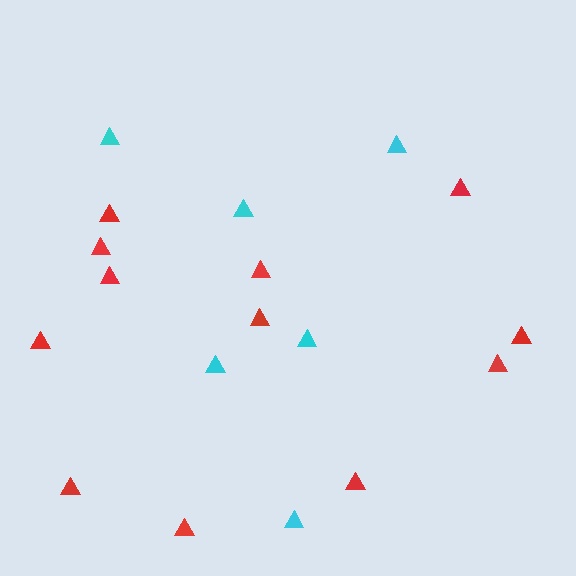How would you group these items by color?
There are 2 groups: one group of red triangles (12) and one group of cyan triangles (6).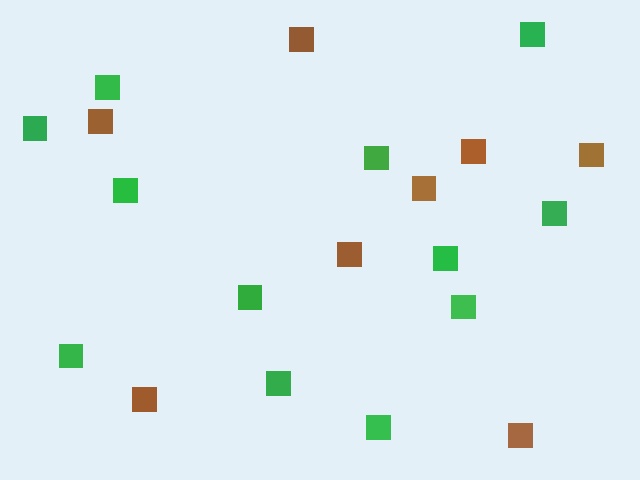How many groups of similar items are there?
There are 2 groups: one group of green squares (12) and one group of brown squares (8).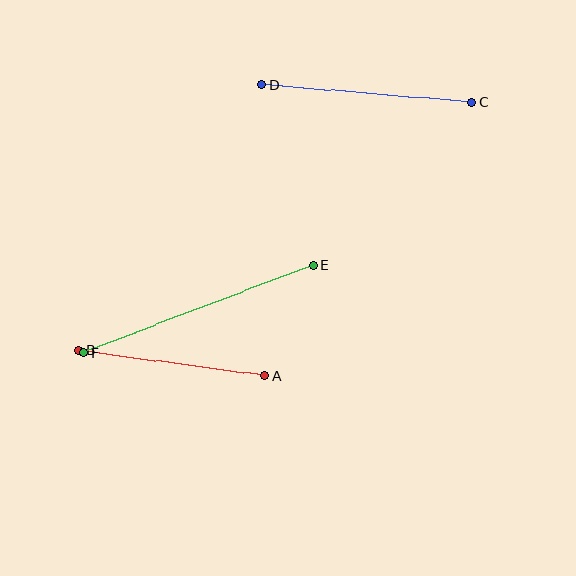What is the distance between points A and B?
The distance is approximately 188 pixels.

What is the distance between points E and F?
The distance is approximately 246 pixels.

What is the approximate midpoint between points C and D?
The midpoint is at approximately (367, 94) pixels.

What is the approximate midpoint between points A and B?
The midpoint is at approximately (172, 364) pixels.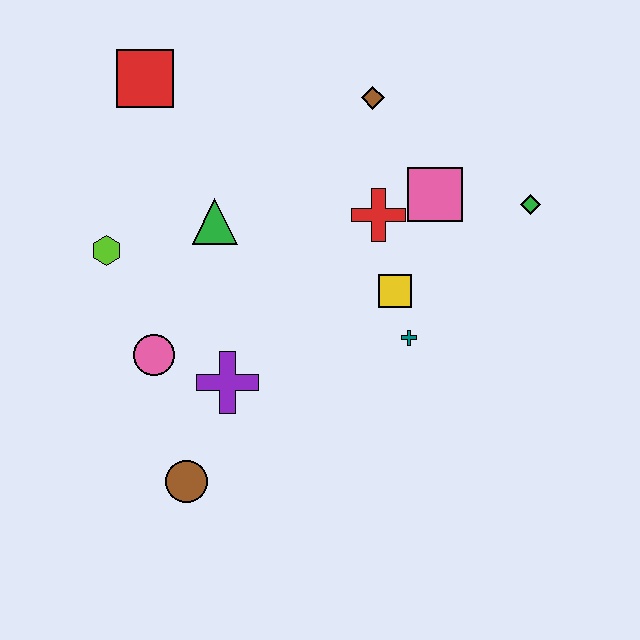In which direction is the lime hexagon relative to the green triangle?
The lime hexagon is to the left of the green triangle.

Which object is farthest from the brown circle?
The green diamond is farthest from the brown circle.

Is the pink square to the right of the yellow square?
Yes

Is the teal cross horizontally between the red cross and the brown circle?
No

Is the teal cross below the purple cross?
No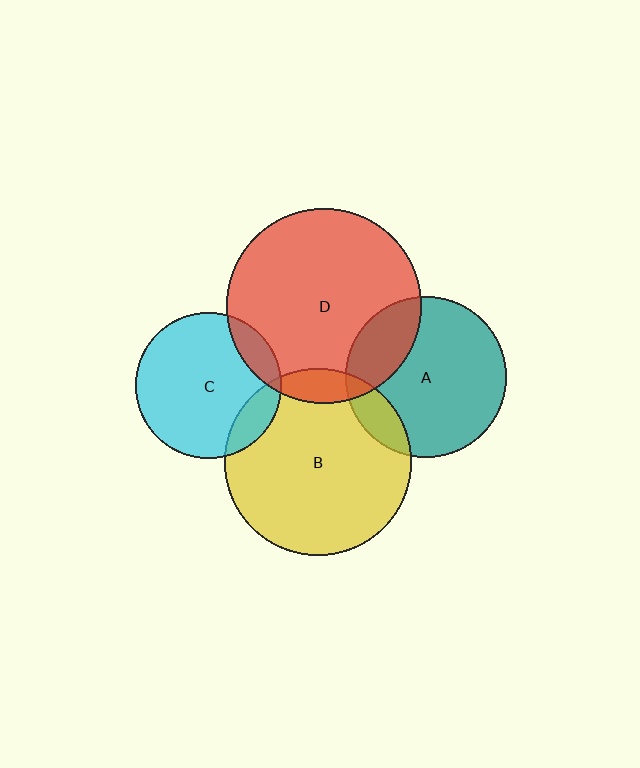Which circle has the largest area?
Circle D (red).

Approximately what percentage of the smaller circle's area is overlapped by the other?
Approximately 10%.